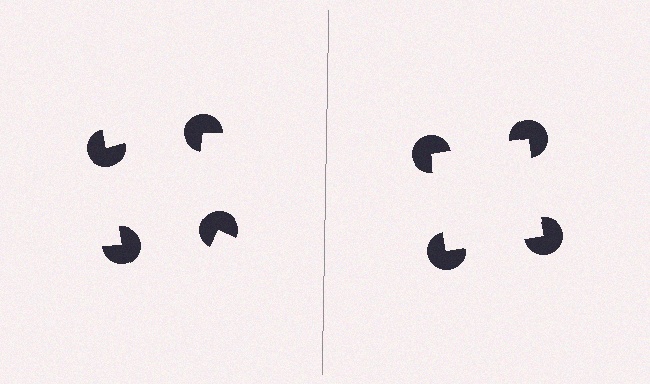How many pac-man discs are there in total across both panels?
8 — 4 on each side.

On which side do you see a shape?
An illusory square appears on the right side. On the left side the wedge cuts are rotated, so no coherent shape forms.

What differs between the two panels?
The pac-man discs are positioned identically on both sides; only the wedge orientations differ. On the right they align to a square; on the left they are misaligned.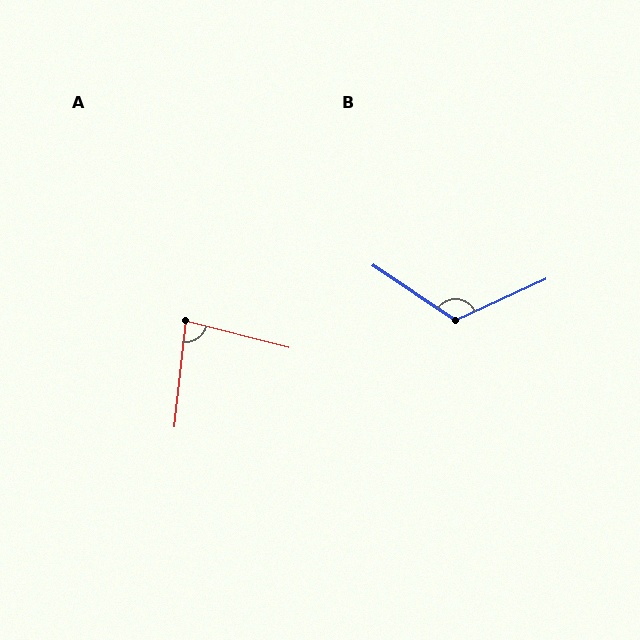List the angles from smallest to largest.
A (82°), B (122°).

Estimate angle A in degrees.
Approximately 82 degrees.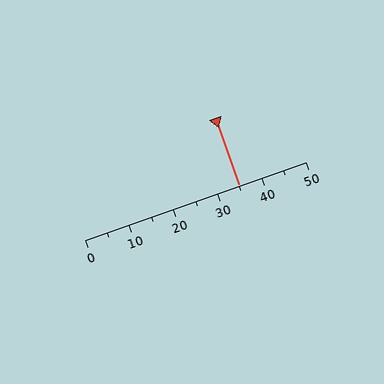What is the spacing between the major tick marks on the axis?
The major ticks are spaced 10 apart.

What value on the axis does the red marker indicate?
The marker indicates approximately 35.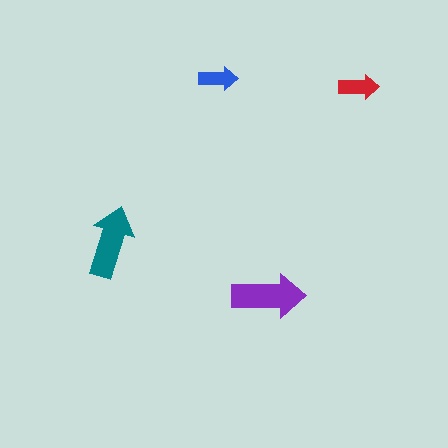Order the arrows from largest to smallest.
the purple one, the teal one, the red one, the blue one.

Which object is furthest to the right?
The red arrow is rightmost.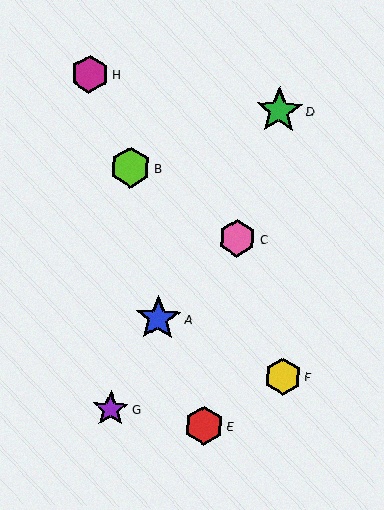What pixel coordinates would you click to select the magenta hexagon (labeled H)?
Click at (90, 74) to select the magenta hexagon H.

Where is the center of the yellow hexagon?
The center of the yellow hexagon is at (283, 376).